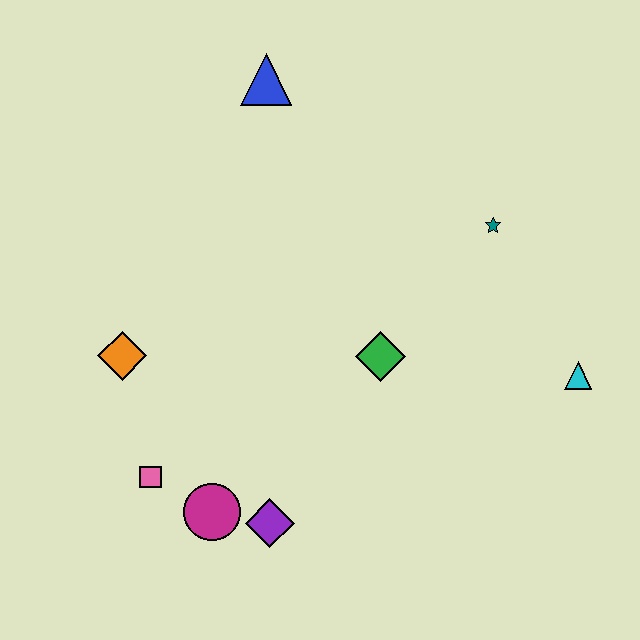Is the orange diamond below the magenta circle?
No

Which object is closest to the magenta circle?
The purple diamond is closest to the magenta circle.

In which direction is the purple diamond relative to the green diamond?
The purple diamond is below the green diamond.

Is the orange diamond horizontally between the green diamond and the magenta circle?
No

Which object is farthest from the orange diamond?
The cyan triangle is farthest from the orange diamond.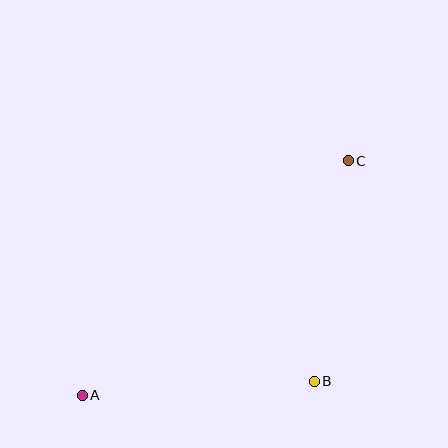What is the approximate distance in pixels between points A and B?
The distance between A and B is approximately 233 pixels.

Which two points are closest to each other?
Points B and C are closest to each other.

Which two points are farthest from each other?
Points A and C are farthest from each other.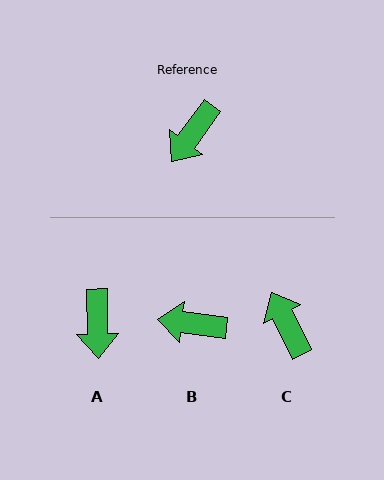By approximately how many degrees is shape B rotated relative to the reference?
Approximately 61 degrees clockwise.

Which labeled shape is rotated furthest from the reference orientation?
C, about 117 degrees away.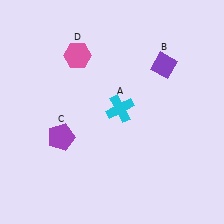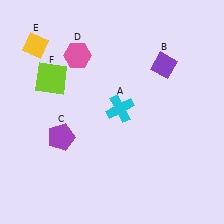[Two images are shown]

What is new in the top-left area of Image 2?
A yellow diamond (E) was added in the top-left area of Image 2.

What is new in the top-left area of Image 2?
A lime square (F) was added in the top-left area of Image 2.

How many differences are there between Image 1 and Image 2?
There are 2 differences between the two images.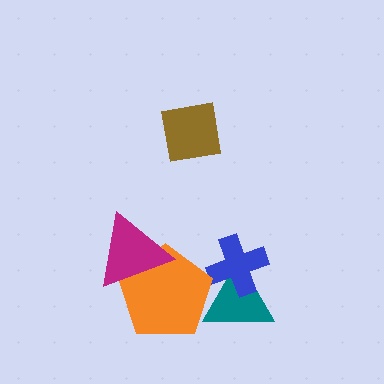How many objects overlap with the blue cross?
1 object overlaps with the blue cross.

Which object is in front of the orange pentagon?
The magenta triangle is in front of the orange pentagon.